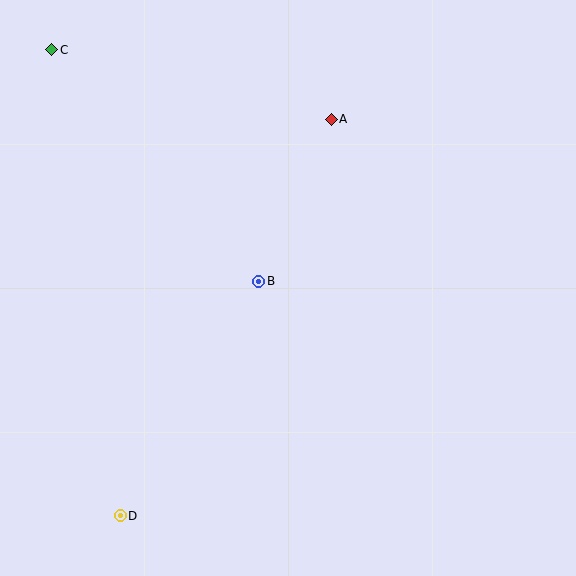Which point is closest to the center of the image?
Point B at (259, 281) is closest to the center.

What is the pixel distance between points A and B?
The distance between A and B is 177 pixels.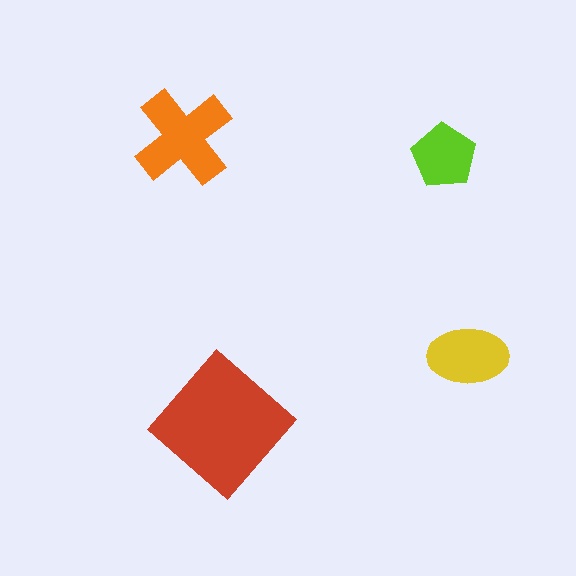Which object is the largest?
The red diamond.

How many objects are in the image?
There are 4 objects in the image.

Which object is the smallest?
The lime pentagon.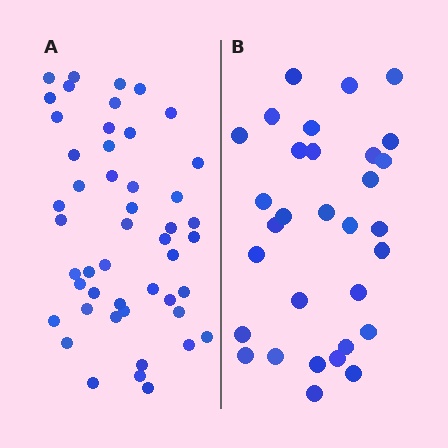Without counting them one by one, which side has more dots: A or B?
Region A (the left region) has more dots.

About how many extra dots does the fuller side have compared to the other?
Region A has approximately 15 more dots than region B.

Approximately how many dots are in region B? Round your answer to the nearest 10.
About 30 dots. (The exact count is 31, which rounds to 30.)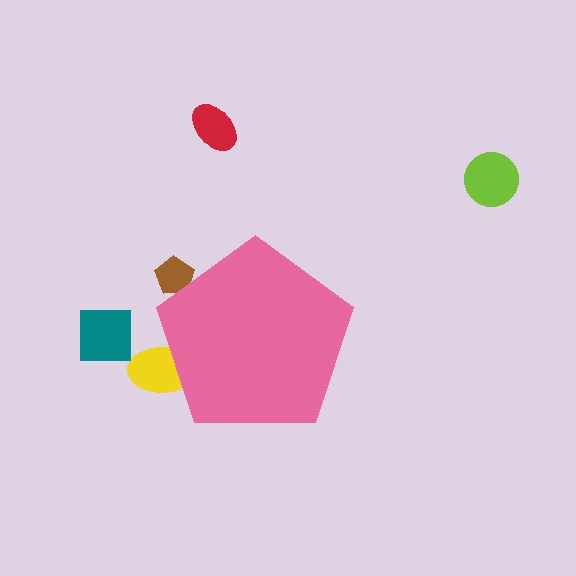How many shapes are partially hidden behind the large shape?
2 shapes are partially hidden.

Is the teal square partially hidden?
No, the teal square is fully visible.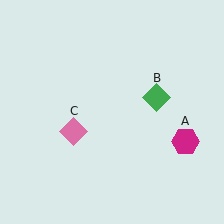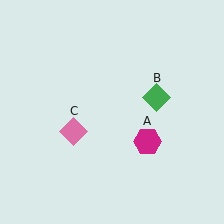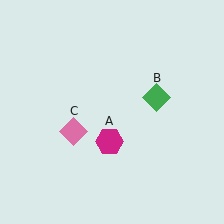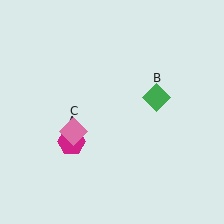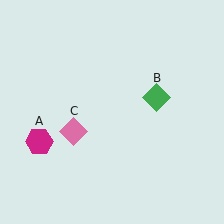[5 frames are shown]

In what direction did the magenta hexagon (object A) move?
The magenta hexagon (object A) moved left.